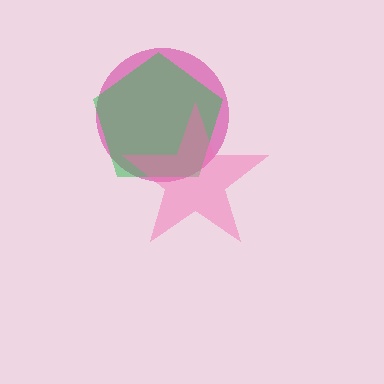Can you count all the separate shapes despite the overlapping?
Yes, there are 3 separate shapes.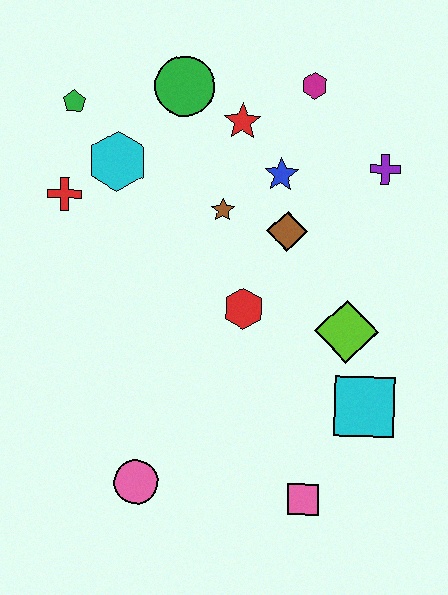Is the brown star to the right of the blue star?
No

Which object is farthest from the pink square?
The green pentagon is farthest from the pink square.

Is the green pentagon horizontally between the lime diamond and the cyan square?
No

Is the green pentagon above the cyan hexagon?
Yes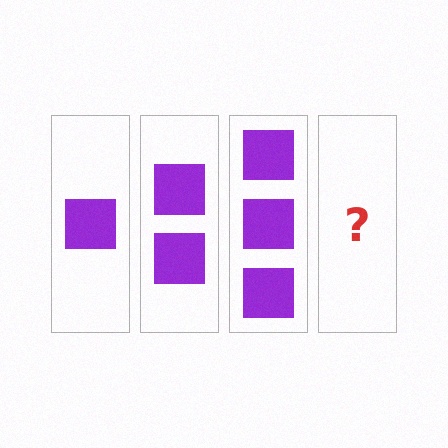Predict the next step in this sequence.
The next step is 4 squares.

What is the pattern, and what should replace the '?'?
The pattern is that each step adds one more square. The '?' should be 4 squares.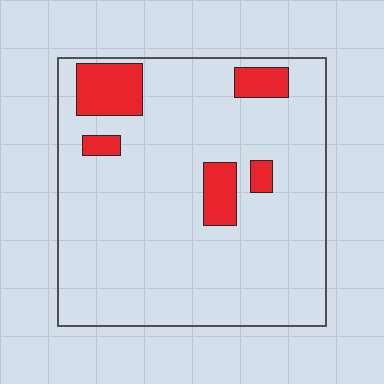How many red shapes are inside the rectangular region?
5.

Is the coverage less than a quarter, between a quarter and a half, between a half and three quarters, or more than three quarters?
Less than a quarter.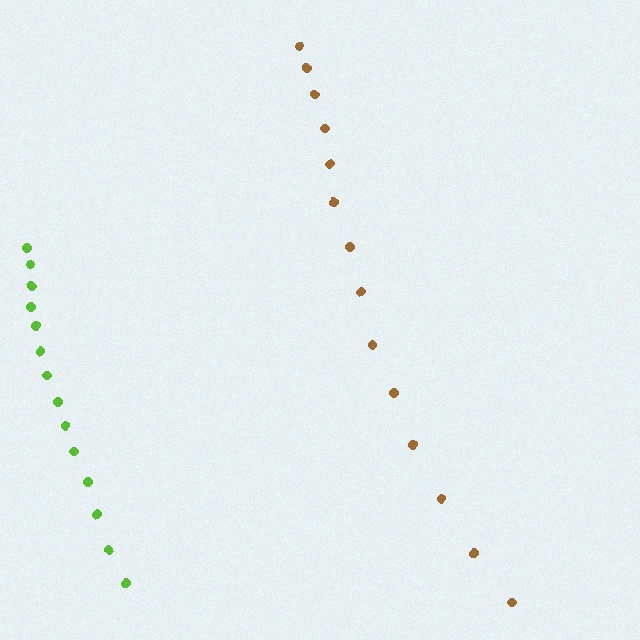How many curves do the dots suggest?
There are 2 distinct paths.